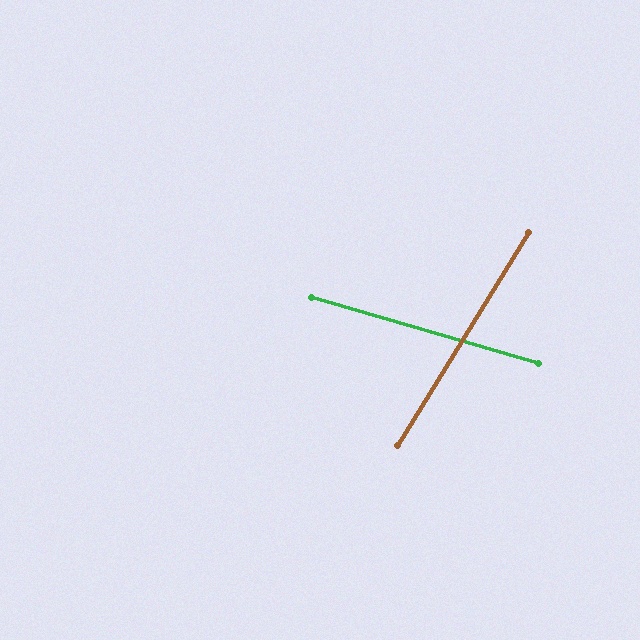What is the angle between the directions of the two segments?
Approximately 75 degrees.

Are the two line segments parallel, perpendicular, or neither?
Neither parallel nor perpendicular — they differ by about 75°.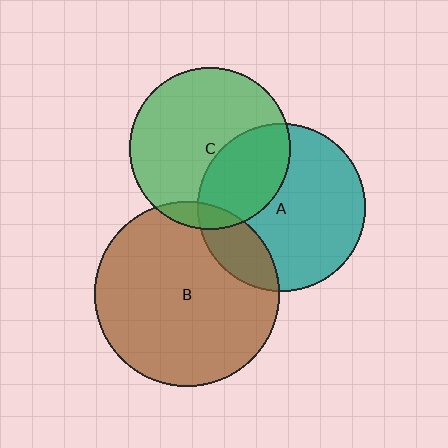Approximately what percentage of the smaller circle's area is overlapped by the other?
Approximately 20%.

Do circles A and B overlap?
Yes.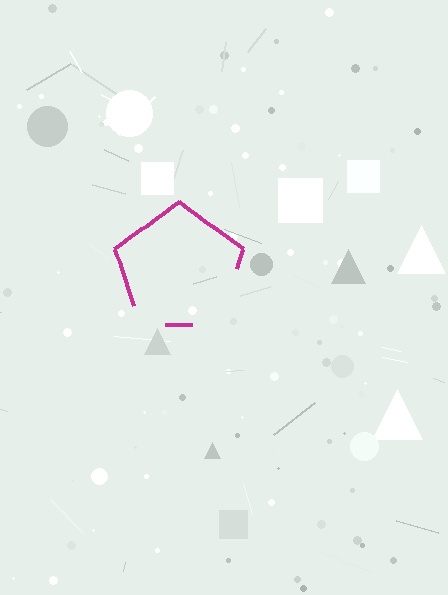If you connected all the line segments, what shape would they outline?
They would outline a pentagon.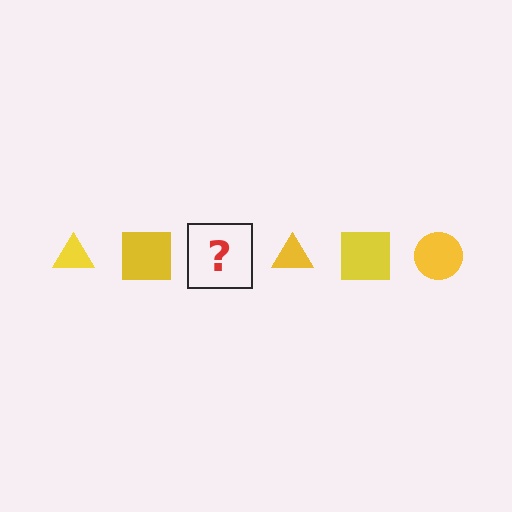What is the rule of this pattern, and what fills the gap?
The rule is that the pattern cycles through triangle, square, circle shapes in yellow. The gap should be filled with a yellow circle.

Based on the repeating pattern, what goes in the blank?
The blank should be a yellow circle.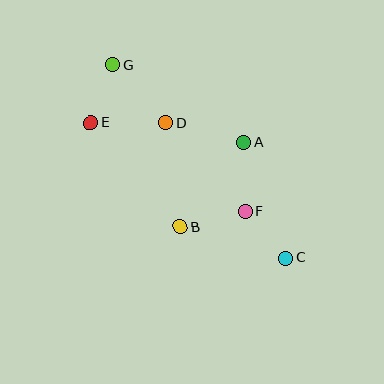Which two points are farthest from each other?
Points C and G are farthest from each other.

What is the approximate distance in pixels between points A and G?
The distance between A and G is approximately 152 pixels.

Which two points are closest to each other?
Points C and F are closest to each other.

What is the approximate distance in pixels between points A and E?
The distance between A and E is approximately 154 pixels.